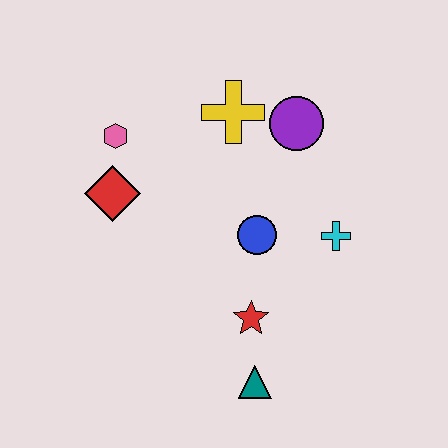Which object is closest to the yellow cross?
The purple circle is closest to the yellow cross.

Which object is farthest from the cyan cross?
The pink hexagon is farthest from the cyan cross.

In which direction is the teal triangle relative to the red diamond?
The teal triangle is below the red diamond.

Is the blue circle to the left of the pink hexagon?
No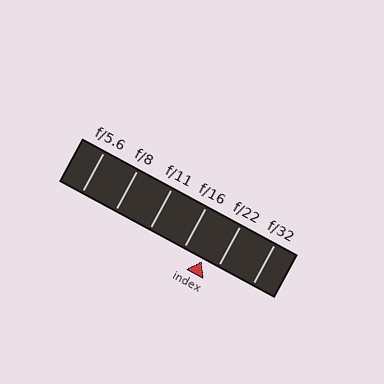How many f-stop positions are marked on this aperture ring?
There are 6 f-stop positions marked.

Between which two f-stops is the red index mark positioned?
The index mark is between f/16 and f/22.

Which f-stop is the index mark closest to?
The index mark is closest to f/22.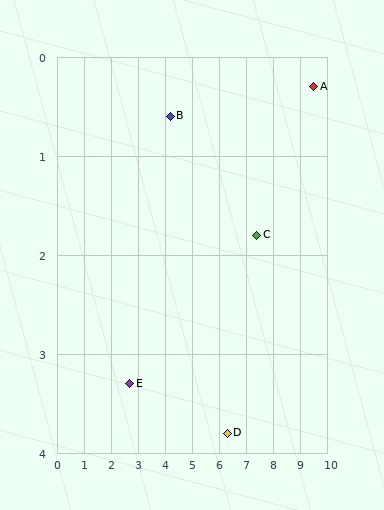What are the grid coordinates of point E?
Point E is at approximately (2.7, 3.3).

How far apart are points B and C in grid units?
Points B and C are about 3.4 grid units apart.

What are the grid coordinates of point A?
Point A is at approximately (9.5, 0.3).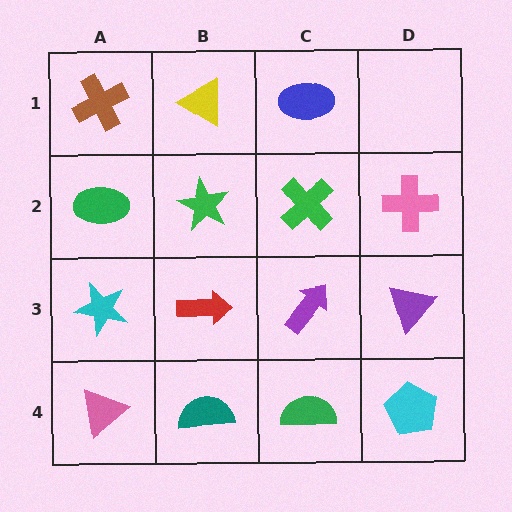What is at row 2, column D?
A pink cross.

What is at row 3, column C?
A purple arrow.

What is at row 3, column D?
A purple triangle.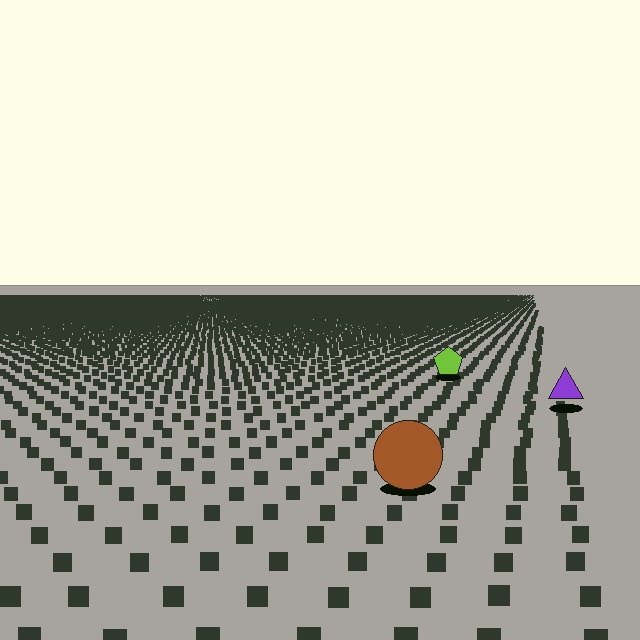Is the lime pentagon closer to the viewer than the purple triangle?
No. The purple triangle is closer — you can tell from the texture gradient: the ground texture is coarser near it.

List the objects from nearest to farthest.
From nearest to farthest: the brown circle, the purple triangle, the lime pentagon.